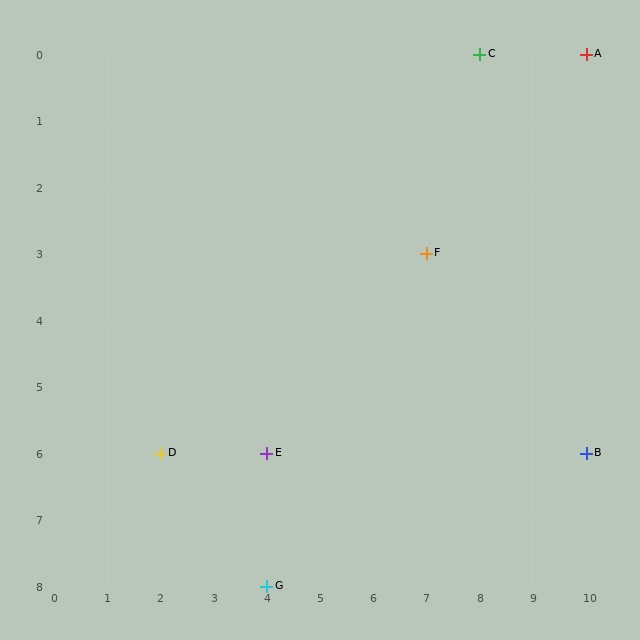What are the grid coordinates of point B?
Point B is at grid coordinates (10, 6).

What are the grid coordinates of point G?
Point G is at grid coordinates (4, 8).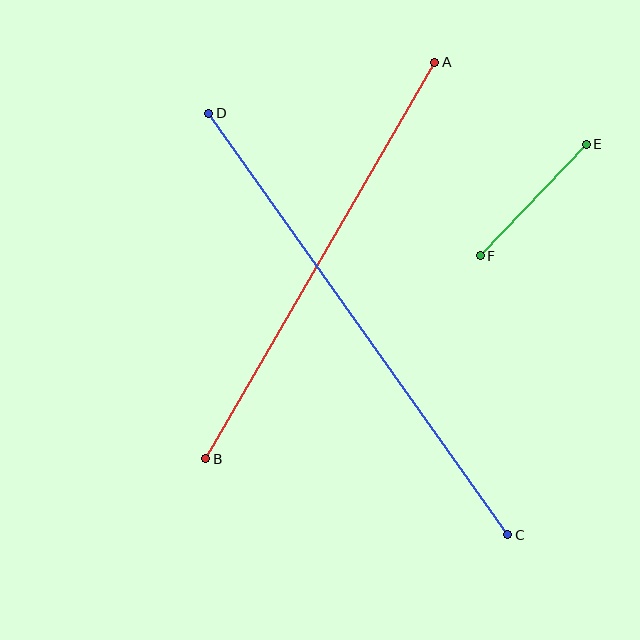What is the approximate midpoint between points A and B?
The midpoint is at approximately (320, 260) pixels.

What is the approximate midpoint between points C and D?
The midpoint is at approximately (358, 324) pixels.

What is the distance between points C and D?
The distance is approximately 517 pixels.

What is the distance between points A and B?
The distance is approximately 458 pixels.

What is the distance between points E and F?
The distance is approximately 153 pixels.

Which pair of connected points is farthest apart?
Points C and D are farthest apart.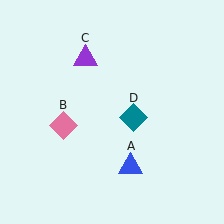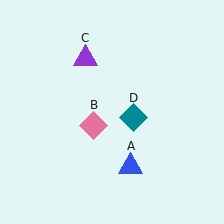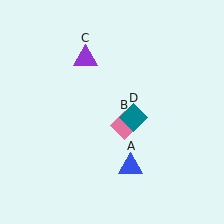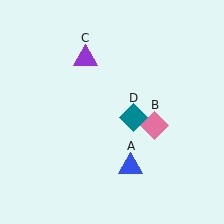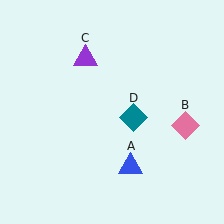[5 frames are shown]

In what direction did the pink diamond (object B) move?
The pink diamond (object B) moved right.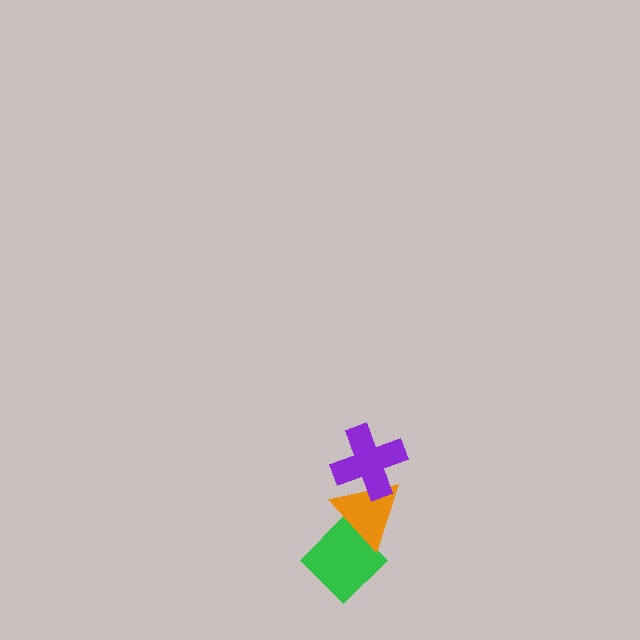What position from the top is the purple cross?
The purple cross is 1st from the top.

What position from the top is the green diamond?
The green diamond is 3rd from the top.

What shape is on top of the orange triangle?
The purple cross is on top of the orange triangle.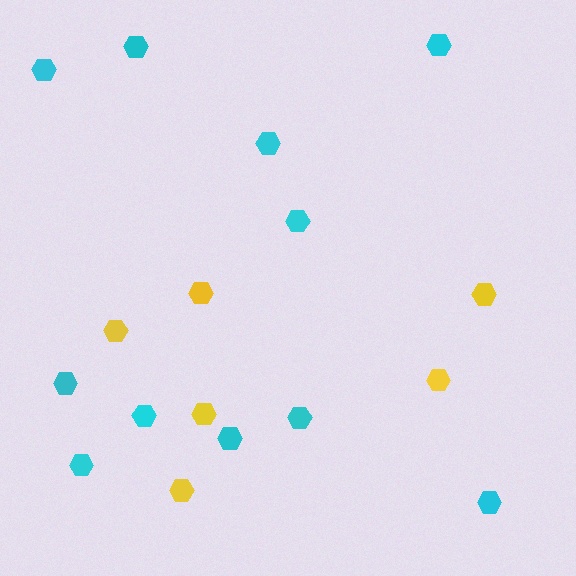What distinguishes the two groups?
There are 2 groups: one group of yellow hexagons (6) and one group of cyan hexagons (11).